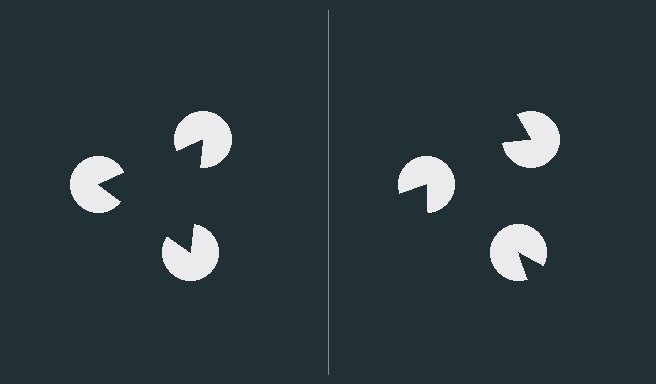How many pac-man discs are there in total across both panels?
6 — 3 on each side.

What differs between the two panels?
The pac-man discs are positioned identically on both sides; only the wedge orientations differ. On the left they align to a triangle; on the right they are misaligned.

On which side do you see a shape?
An illusory triangle appears on the left side. On the right side the wedge cuts are rotated, so no coherent shape forms.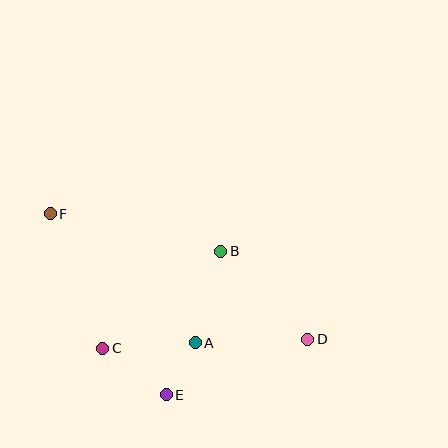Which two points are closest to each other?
Points A and E are closest to each other.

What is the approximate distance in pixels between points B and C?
The distance between B and C is approximately 153 pixels.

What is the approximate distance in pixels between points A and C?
The distance between A and C is approximately 92 pixels.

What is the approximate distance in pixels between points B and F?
The distance between B and F is approximately 175 pixels.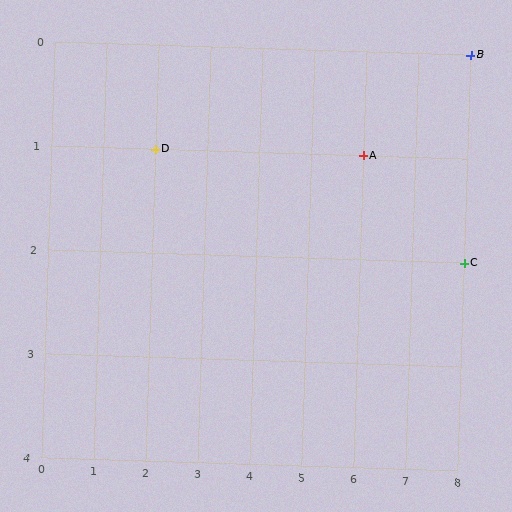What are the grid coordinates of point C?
Point C is at grid coordinates (8, 2).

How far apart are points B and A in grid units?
Points B and A are 2 columns and 1 row apart (about 2.2 grid units diagonally).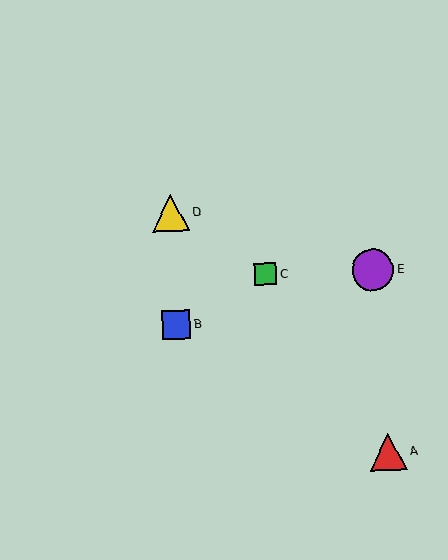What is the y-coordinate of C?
Object C is at y≈274.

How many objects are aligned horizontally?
2 objects (C, E) are aligned horizontally.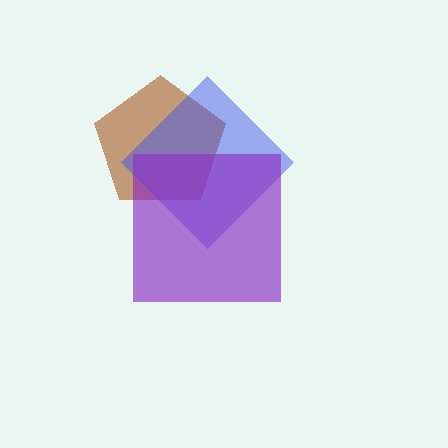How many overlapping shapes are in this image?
There are 3 overlapping shapes in the image.